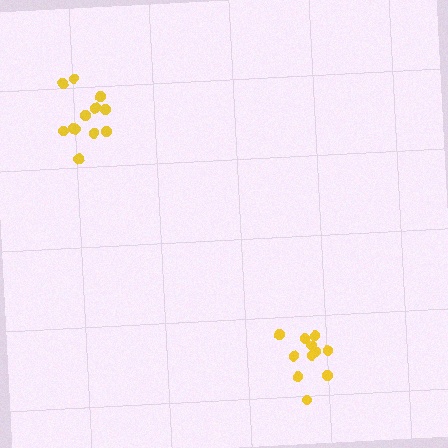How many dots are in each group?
Group 1: 12 dots, Group 2: 12 dots (24 total).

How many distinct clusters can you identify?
There are 2 distinct clusters.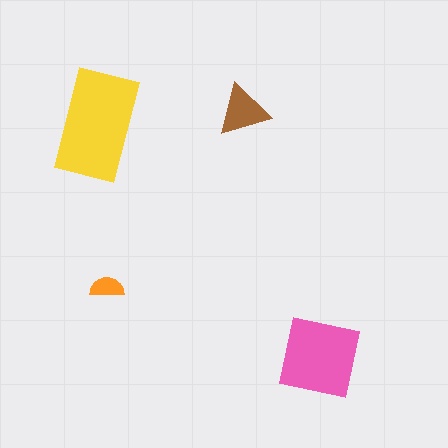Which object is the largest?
The yellow rectangle.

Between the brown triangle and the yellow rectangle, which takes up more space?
The yellow rectangle.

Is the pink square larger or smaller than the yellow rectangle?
Smaller.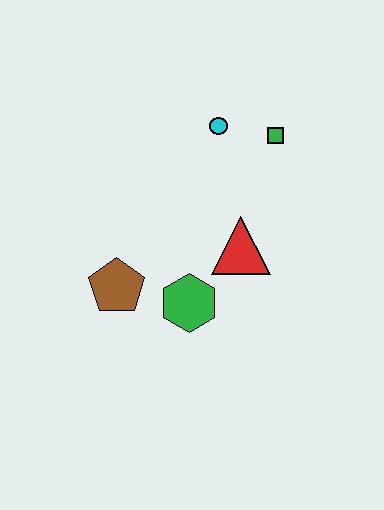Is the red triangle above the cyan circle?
No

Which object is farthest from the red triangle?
The brown pentagon is farthest from the red triangle.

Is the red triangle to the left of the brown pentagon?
No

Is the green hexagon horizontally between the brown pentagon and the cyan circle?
Yes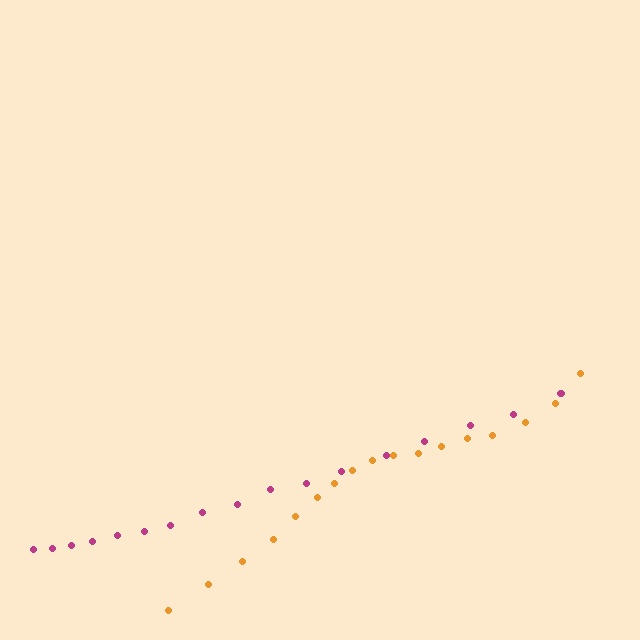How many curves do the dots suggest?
There are 2 distinct paths.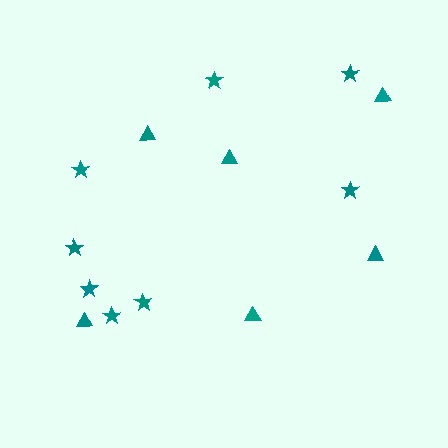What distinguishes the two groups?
There are 2 groups: one group of triangles (6) and one group of stars (8).